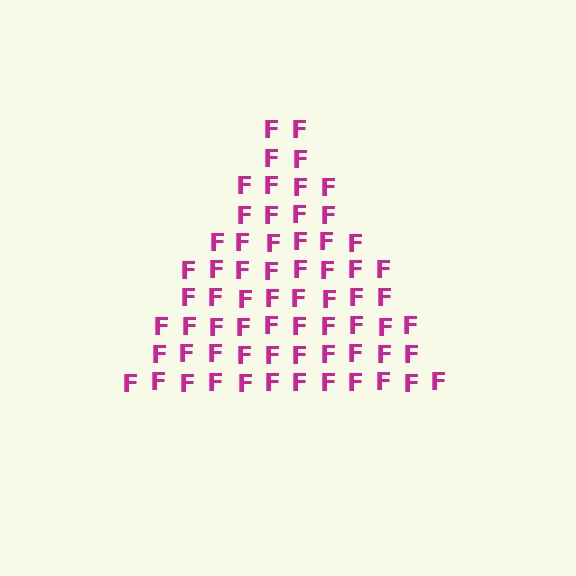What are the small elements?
The small elements are letter F's.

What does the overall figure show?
The overall figure shows a triangle.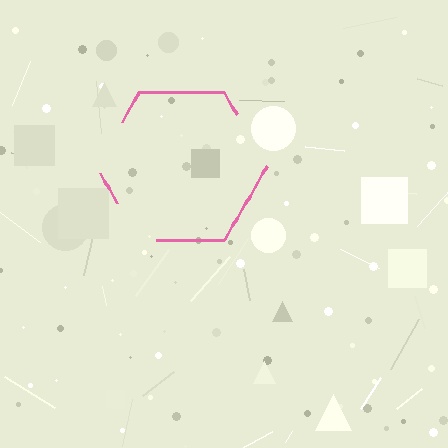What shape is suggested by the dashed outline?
The dashed outline suggests a hexagon.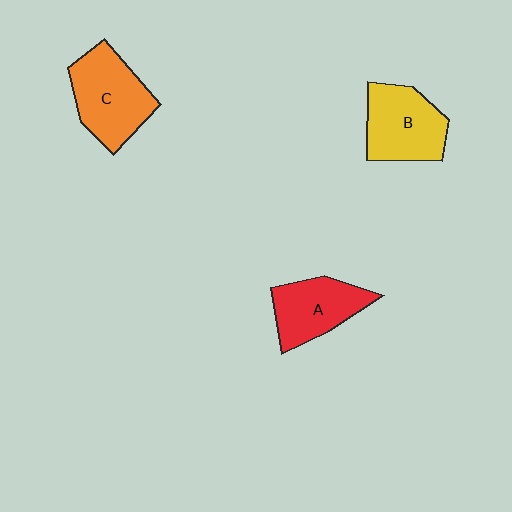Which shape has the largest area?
Shape C (orange).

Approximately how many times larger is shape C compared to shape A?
Approximately 1.2 times.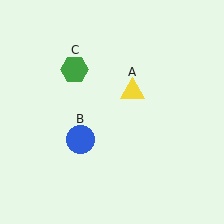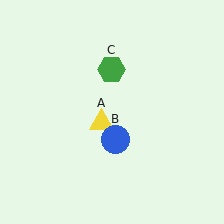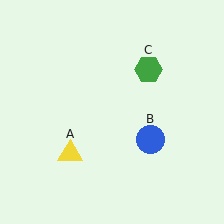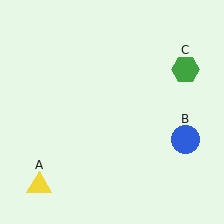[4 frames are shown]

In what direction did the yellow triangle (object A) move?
The yellow triangle (object A) moved down and to the left.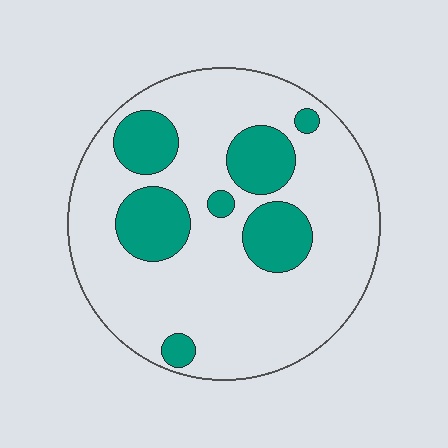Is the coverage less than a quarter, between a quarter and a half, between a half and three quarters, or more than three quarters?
Less than a quarter.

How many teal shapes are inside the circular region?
7.